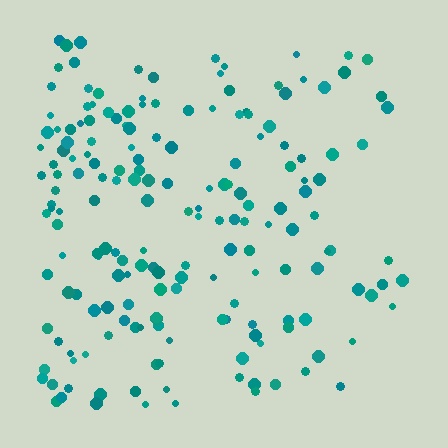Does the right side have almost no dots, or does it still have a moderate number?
Still a moderate number, just noticeably fewer than the left.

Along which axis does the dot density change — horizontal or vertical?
Horizontal.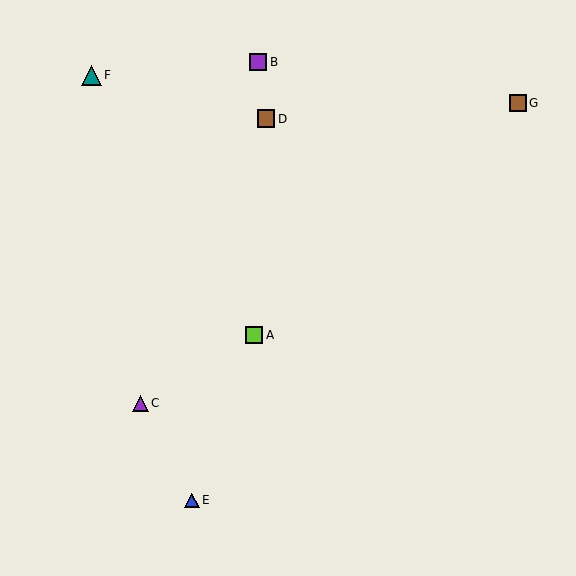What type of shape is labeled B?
Shape B is a purple square.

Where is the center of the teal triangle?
The center of the teal triangle is at (91, 75).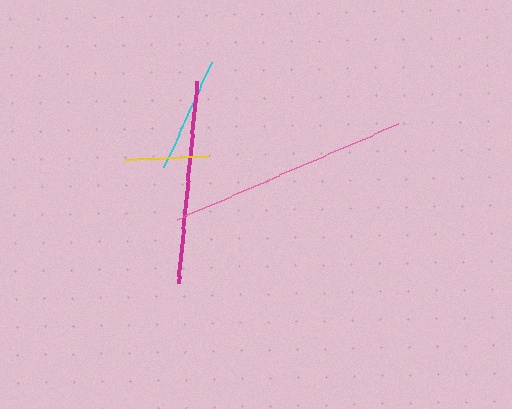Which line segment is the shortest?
The yellow line is the shortest at approximately 83 pixels.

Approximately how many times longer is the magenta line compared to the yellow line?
The magenta line is approximately 2.4 times the length of the yellow line.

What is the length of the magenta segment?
The magenta segment is approximately 203 pixels long.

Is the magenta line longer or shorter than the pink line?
The pink line is longer than the magenta line.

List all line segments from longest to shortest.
From longest to shortest: pink, magenta, cyan, yellow.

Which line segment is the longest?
The pink line is the longest at approximately 241 pixels.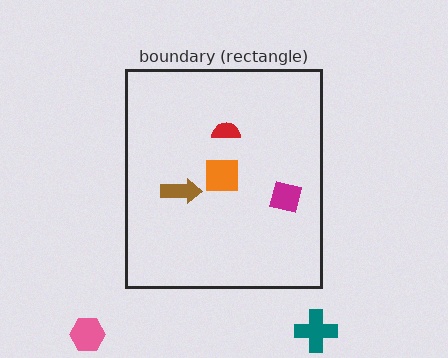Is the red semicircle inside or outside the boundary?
Inside.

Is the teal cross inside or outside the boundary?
Outside.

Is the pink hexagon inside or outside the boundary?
Outside.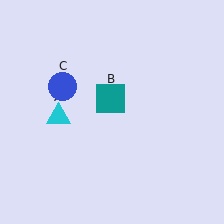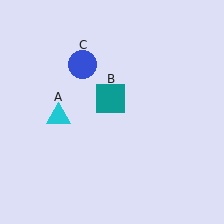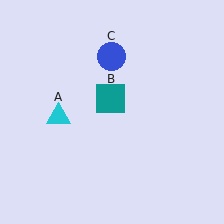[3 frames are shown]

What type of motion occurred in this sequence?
The blue circle (object C) rotated clockwise around the center of the scene.